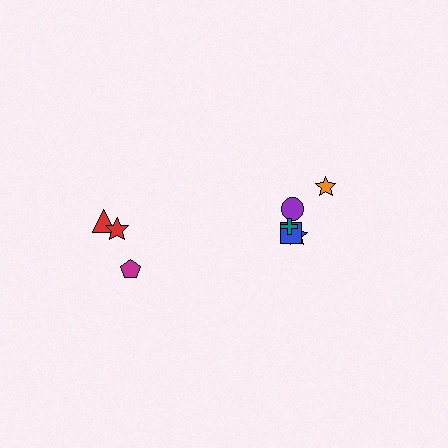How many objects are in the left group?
There are 3 objects.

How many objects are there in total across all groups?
There are 8 objects.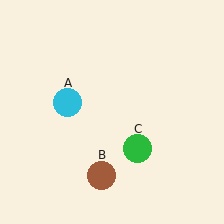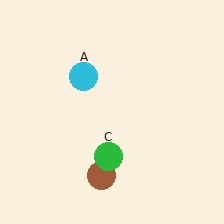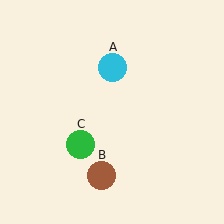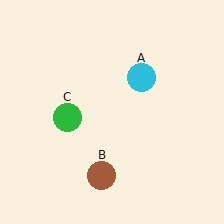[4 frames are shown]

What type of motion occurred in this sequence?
The cyan circle (object A), green circle (object C) rotated clockwise around the center of the scene.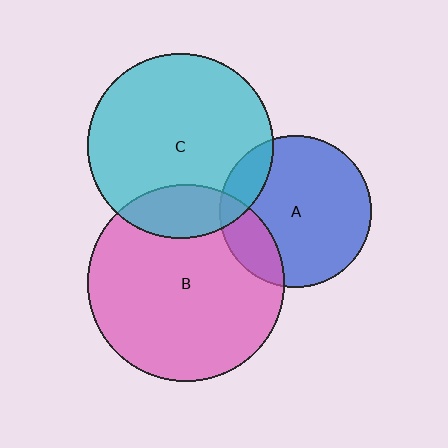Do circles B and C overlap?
Yes.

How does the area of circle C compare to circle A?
Approximately 1.5 times.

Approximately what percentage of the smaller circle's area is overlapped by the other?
Approximately 20%.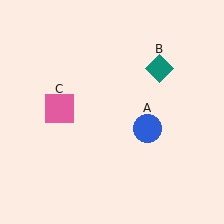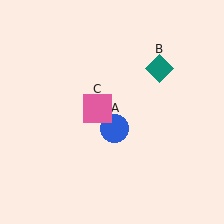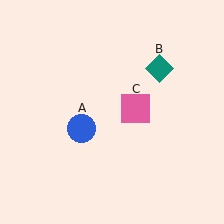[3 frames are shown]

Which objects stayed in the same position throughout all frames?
Teal diamond (object B) remained stationary.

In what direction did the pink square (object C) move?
The pink square (object C) moved right.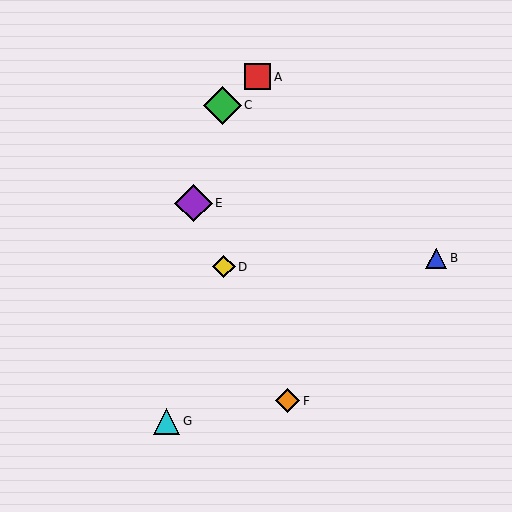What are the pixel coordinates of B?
Object B is at (436, 258).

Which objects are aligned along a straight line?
Objects D, E, F are aligned along a straight line.